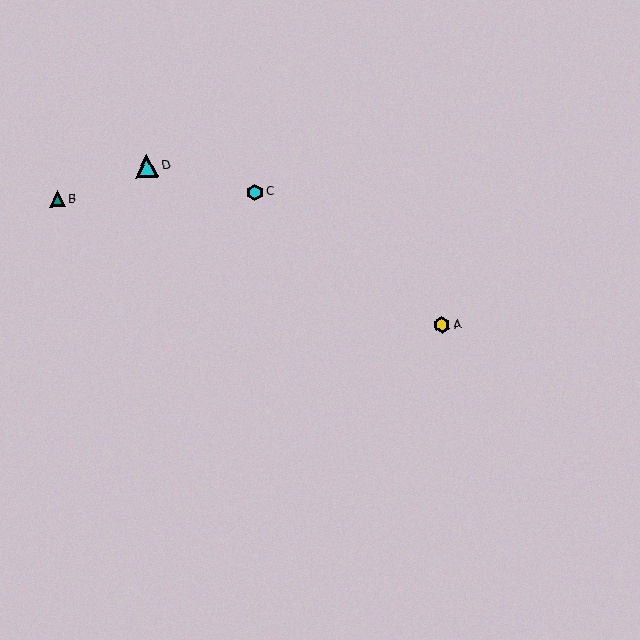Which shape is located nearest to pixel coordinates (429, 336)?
The yellow hexagon (labeled A) at (442, 325) is nearest to that location.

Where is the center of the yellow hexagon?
The center of the yellow hexagon is at (442, 325).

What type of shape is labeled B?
Shape B is a teal triangle.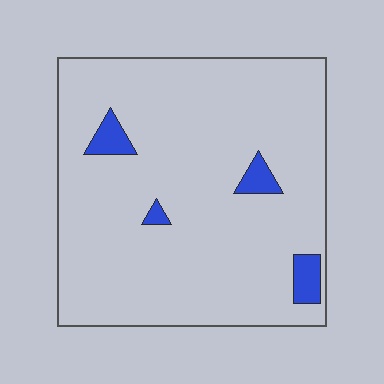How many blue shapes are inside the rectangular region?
4.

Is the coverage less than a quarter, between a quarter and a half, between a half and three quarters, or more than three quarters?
Less than a quarter.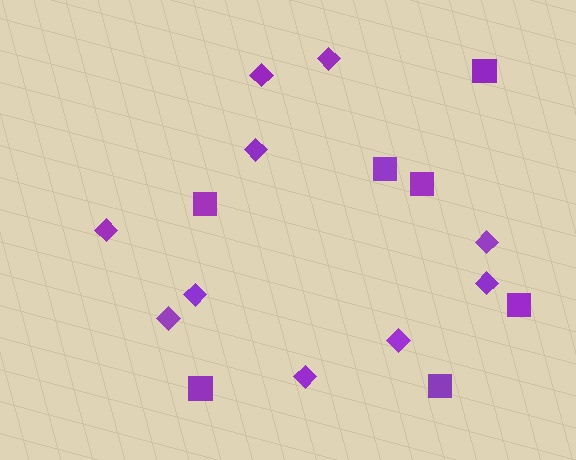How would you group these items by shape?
There are 2 groups: one group of diamonds (10) and one group of squares (7).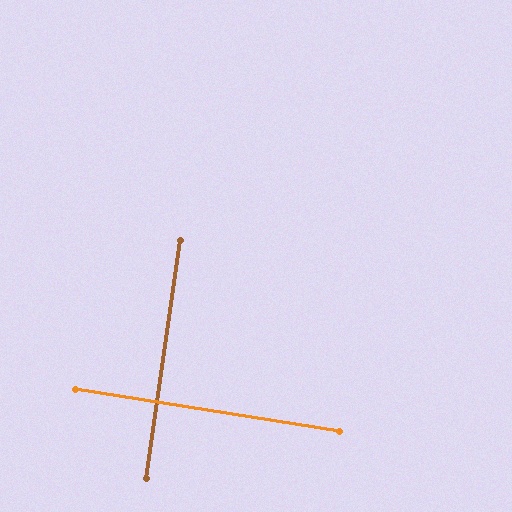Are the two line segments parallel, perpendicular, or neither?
Perpendicular — they meet at approximately 89°.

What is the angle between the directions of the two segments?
Approximately 89 degrees.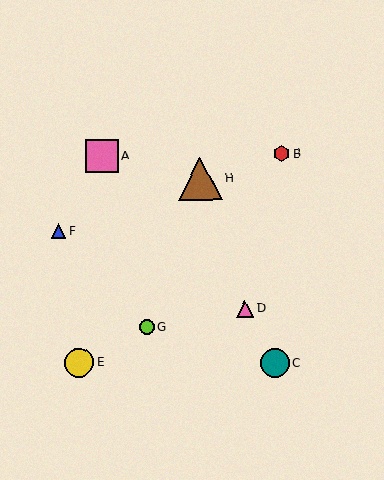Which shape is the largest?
The brown triangle (labeled H) is the largest.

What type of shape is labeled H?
Shape H is a brown triangle.